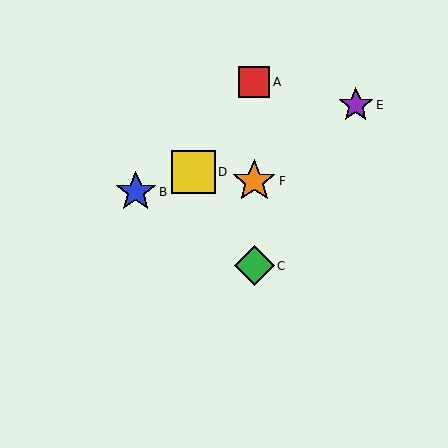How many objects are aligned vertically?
3 objects (A, C, F) are aligned vertically.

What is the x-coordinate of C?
Object C is at x≈254.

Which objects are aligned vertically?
Objects A, C, F are aligned vertically.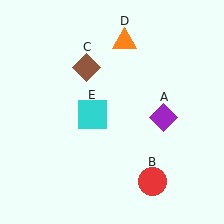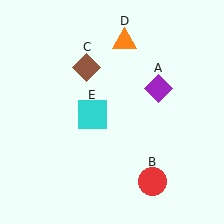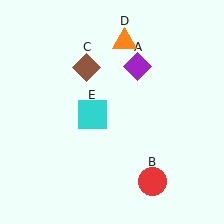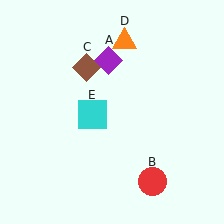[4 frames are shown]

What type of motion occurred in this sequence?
The purple diamond (object A) rotated counterclockwise around the center of the scene.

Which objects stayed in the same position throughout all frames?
Red circle (object B) and brown diamond (object C) and orange triangle (object D) and cyan square (object E) remained stationary.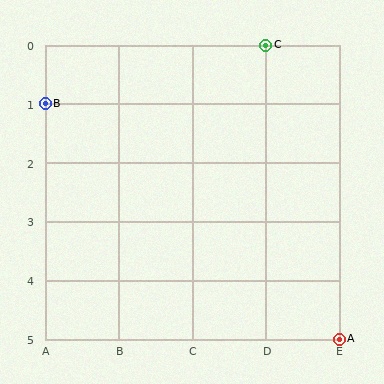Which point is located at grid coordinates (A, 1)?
Point B is at (A, 1).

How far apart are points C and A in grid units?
Points C and A are 1 column and 5 rows apart (about 5.1 grid units diagonally).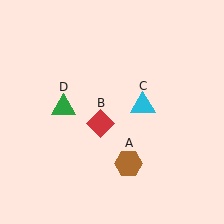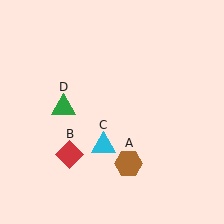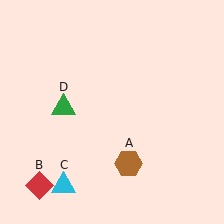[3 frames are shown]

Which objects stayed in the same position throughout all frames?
Brown hexagon (object A) and green triangle (object D) remained stationary.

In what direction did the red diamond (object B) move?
The red diamond (object B) moved down and to the left.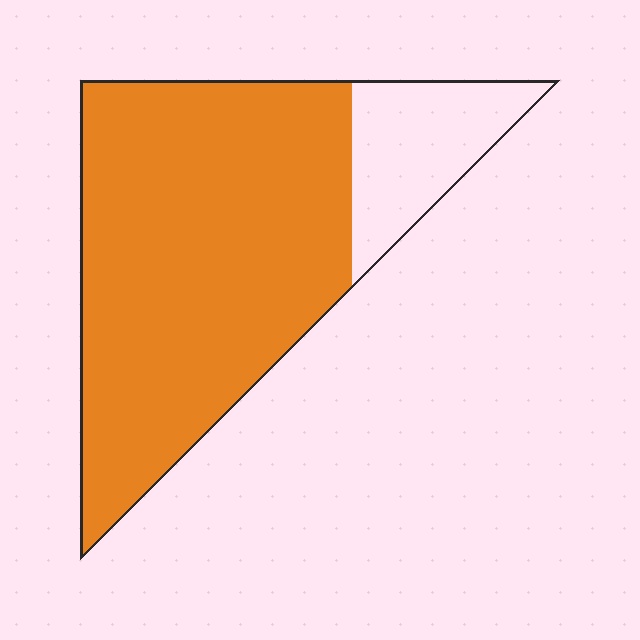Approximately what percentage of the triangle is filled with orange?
Approximately 80%.